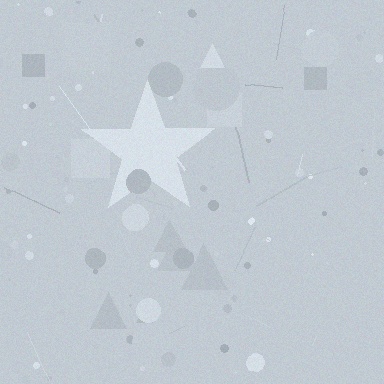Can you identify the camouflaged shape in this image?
The camouflaged shape is a star.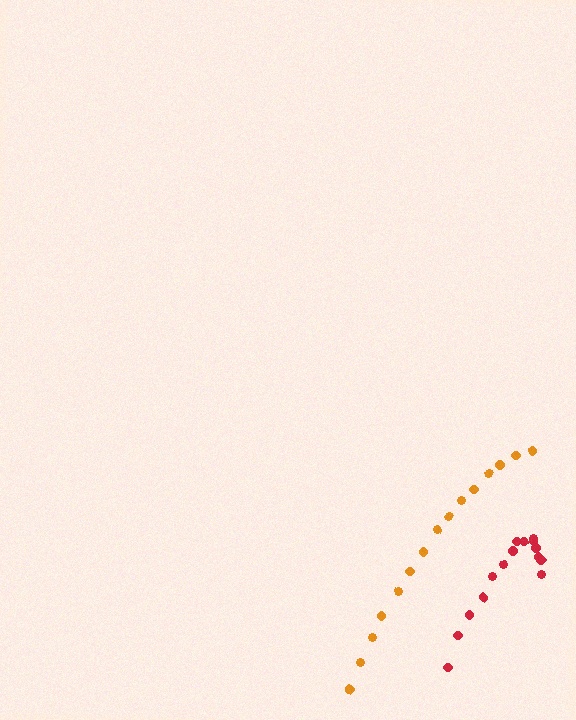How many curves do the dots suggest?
There are 2 distinct paths.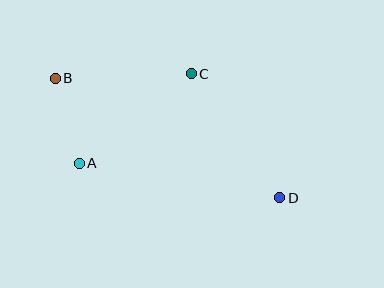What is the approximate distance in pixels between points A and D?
The distance between A and D is approximately 204 pixels.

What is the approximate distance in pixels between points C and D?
The distance between C and D is approximately 153 pixels.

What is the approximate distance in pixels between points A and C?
The distance between A and C is approximately 143 pixels.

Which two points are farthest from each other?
Points B and D are farthest from each other.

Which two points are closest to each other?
Points A and B are closest to each other.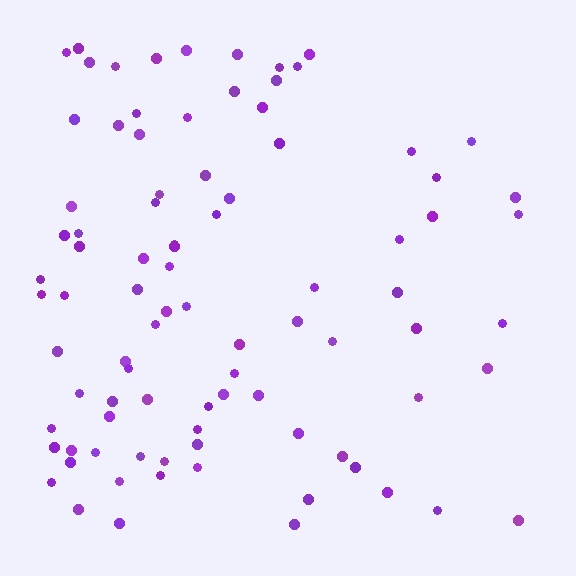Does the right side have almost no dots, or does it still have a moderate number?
Still a moderate number, just noticeably fewer than the left.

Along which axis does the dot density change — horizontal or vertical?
Horizontal.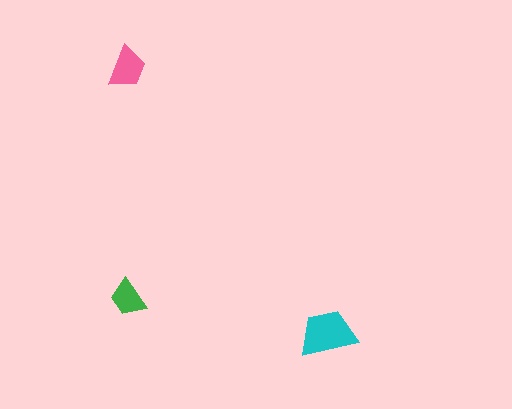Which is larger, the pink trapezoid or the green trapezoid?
The pink one.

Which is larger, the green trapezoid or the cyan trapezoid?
The cyan one.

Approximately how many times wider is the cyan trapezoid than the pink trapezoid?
About 1.5 times wider.